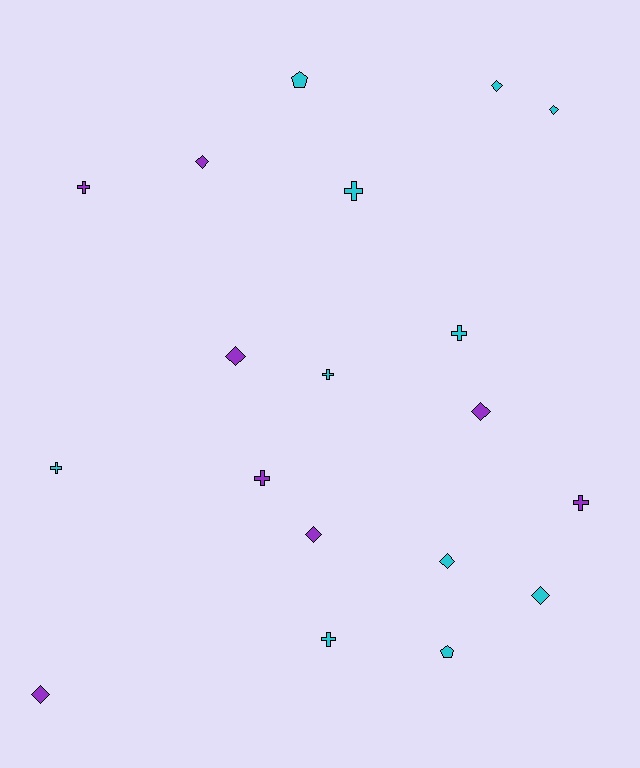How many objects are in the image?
There are 19 objects.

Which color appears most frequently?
Cyan, with 11 objects.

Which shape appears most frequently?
Diamond, with 9 objects.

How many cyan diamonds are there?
There are 4 cyan diamonds.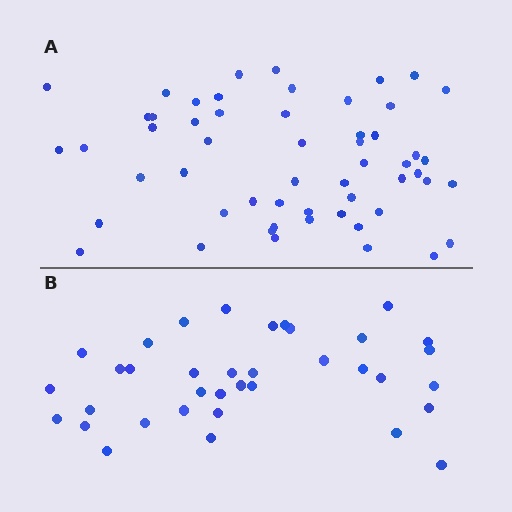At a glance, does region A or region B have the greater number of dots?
Region A (the top region) has more dots.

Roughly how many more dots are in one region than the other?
Region A has approximately 20 more dots than region B.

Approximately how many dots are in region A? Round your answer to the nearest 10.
About 60 dots. (The exact count is 55, which rounds to 60.)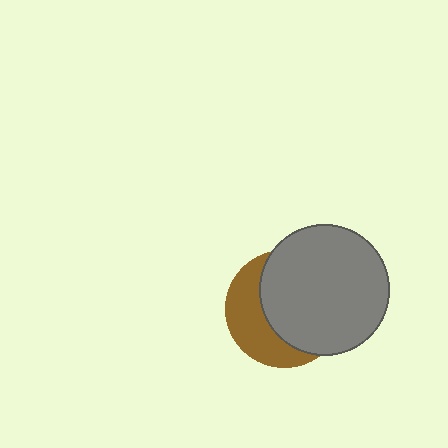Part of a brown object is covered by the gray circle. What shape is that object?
It is a circle.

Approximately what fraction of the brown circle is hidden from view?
Roughly 62% of the brown circle is hidden behind the gray circle.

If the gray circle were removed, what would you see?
You would see the complete brown circle.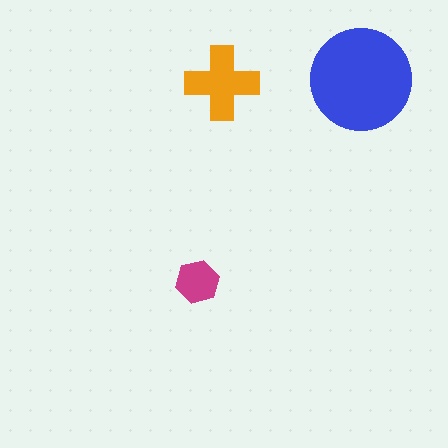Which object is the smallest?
The magenta hexagon.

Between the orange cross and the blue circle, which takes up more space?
The blue circle.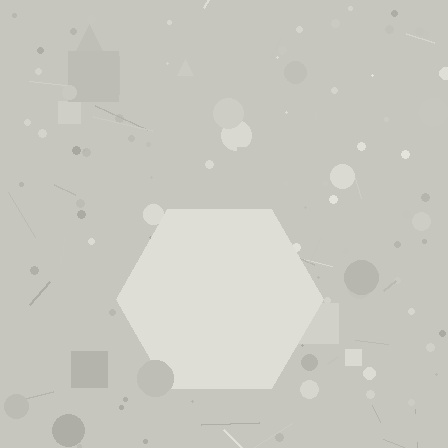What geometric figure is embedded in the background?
A hexagon is embedded in the background.